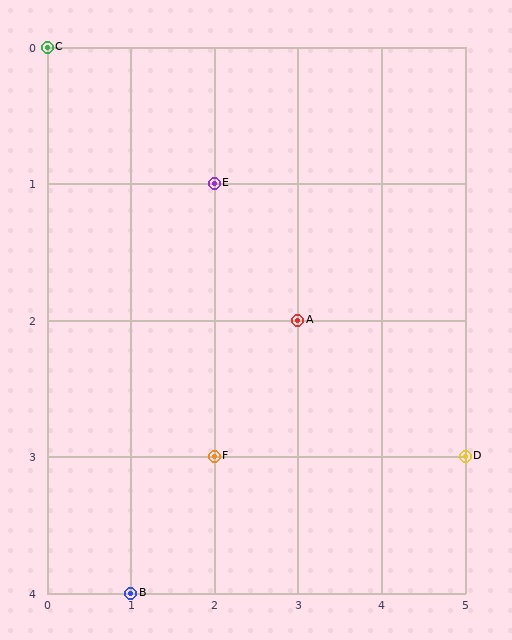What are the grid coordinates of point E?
Point E is at grid coordinates (2, 1).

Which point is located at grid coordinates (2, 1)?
Point E is at (2, 1).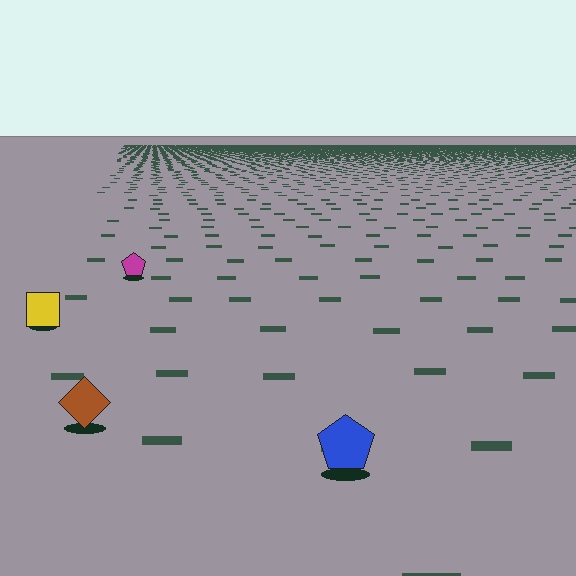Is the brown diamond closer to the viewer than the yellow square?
Yes. The brown diamond is closer — you can tell from the texture gradient: the ground texture is coarser near it.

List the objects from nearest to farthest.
From nearest to farthest: the blue pentagon, the brown diamond, the yellow square, the magenta pentagon.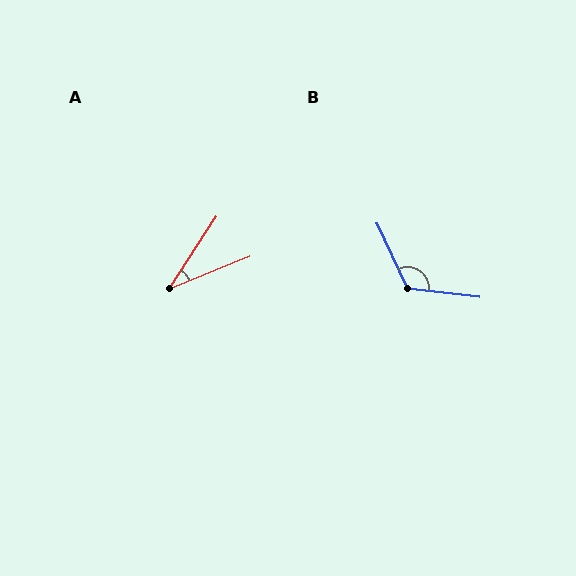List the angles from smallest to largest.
A (34°), B (122°).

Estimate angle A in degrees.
Approximately 34 degrees.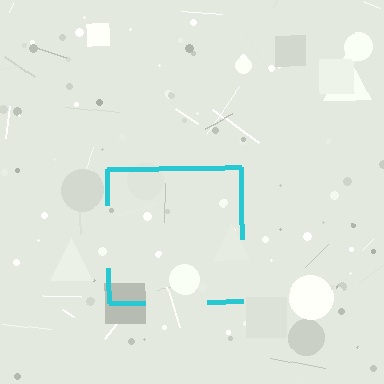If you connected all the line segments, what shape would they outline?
They would outline a square.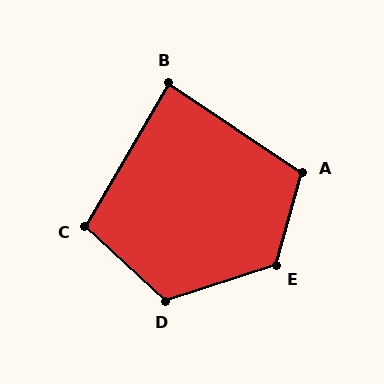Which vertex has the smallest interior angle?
B, at approximately 86 degrees.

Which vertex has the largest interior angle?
E, at approximately 123 degrees.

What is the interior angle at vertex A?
Approximately 108 degrees (obtuse).